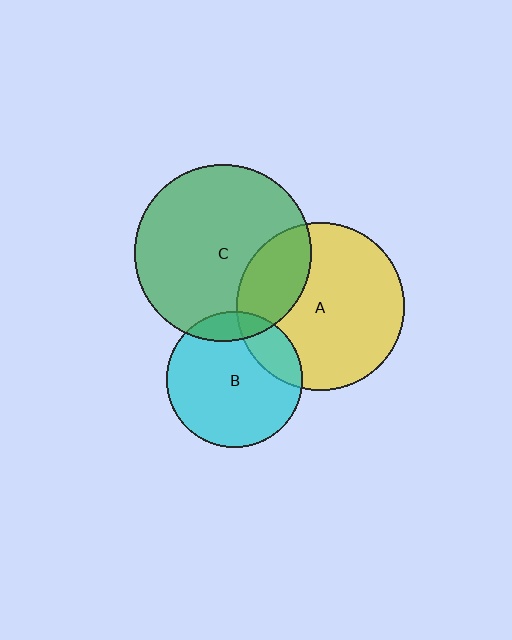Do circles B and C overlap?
Yes.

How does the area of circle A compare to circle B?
Approximately 1.5 times.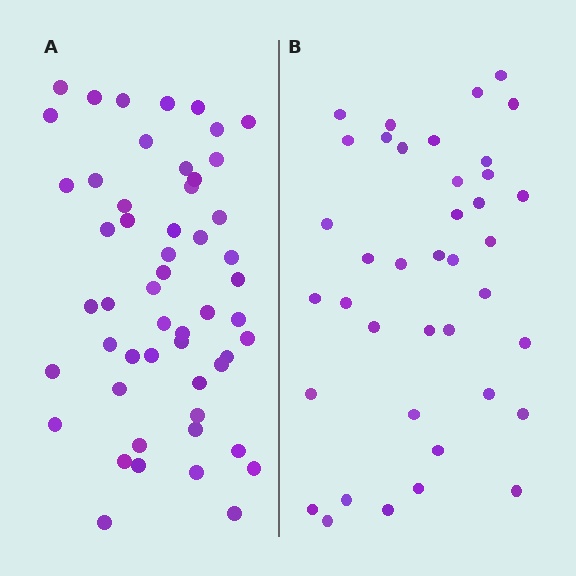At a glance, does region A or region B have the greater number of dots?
Region A (the left region) has more dots.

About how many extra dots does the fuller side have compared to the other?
Region A has approximately 15 more dots than region B.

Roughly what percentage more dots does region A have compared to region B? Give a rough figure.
About 35% more.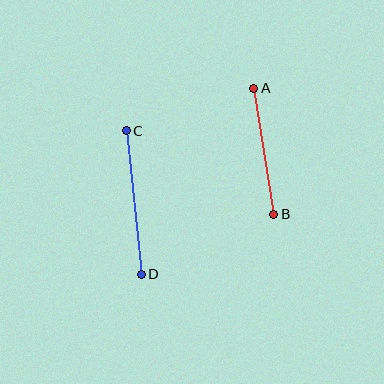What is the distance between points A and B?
The distance is approximately 128 pixels.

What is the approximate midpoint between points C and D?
The midpoint is at approximately (134, 203) pixels.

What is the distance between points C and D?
The distance is approximately 144 pixels.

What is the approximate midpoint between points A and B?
The midpoint is at approximately (264, 151) pixels.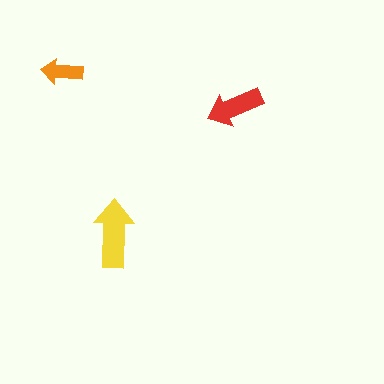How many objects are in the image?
There are 3 objects in the image.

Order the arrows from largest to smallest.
the yellow one, the red one, the orange one.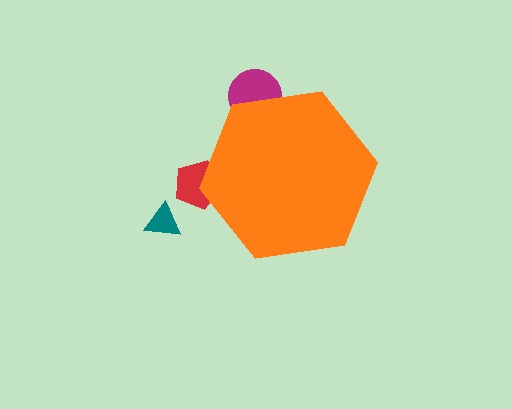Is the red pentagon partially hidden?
Yes, the red pentagon is partially hidden behind the orange hexagon.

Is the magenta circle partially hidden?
Yes, the magenta circle is partially hidden behind the orange hexagon.